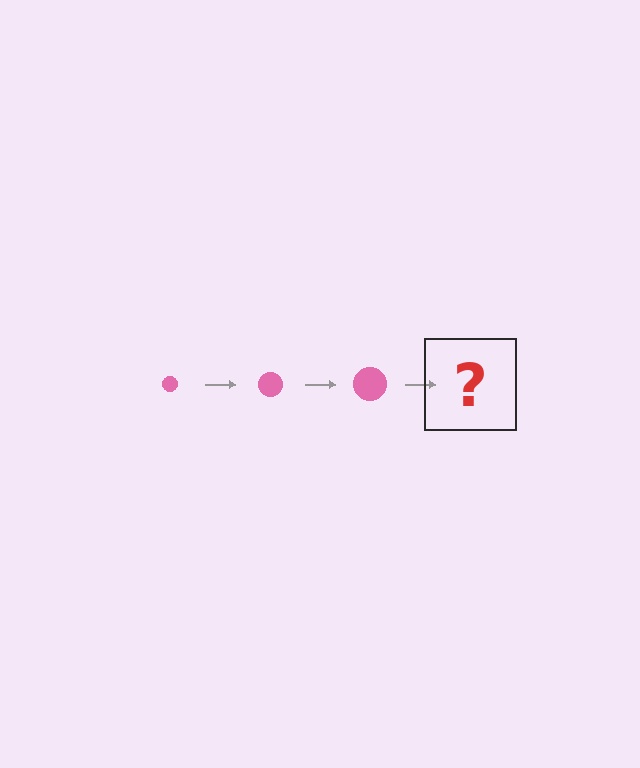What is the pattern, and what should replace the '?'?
The pattern is that the circle gets progressively larger each step. The '?' should be a pink circle, larger than the previous one.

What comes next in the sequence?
The next element should be a pink circle, larger than the previous one.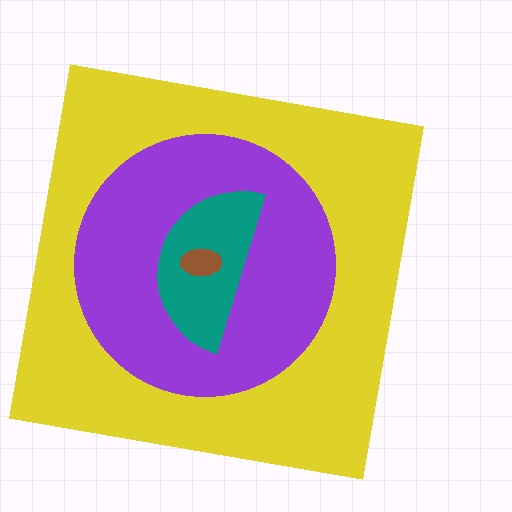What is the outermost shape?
The yellow square.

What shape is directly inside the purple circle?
The teal semicircle.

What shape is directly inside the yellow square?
The purple circle.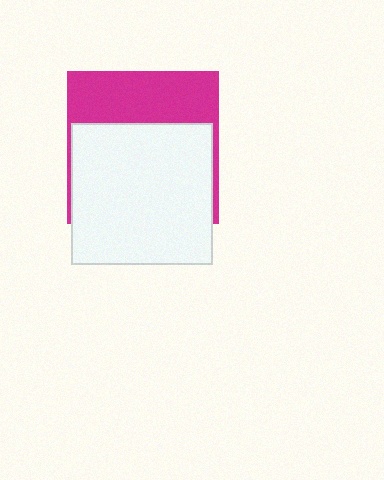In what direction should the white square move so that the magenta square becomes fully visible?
The white square should move down. That is the shortest direction to clear the overlap and leave the magenta square fully visible.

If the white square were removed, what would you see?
You would see the complete magenta square.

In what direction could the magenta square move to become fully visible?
The magenta square could move up. That would shift it out from behind the white square entirely.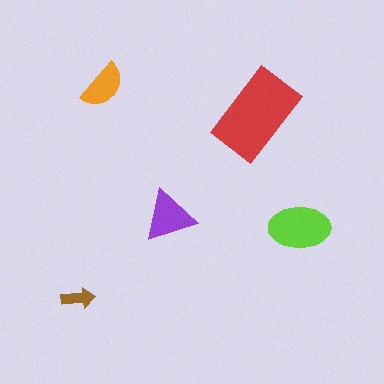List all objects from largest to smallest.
The red rectangle, the lime ellipse, the purple triangle, the orange semicircle, the brown arrow.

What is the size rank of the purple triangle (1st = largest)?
3rd.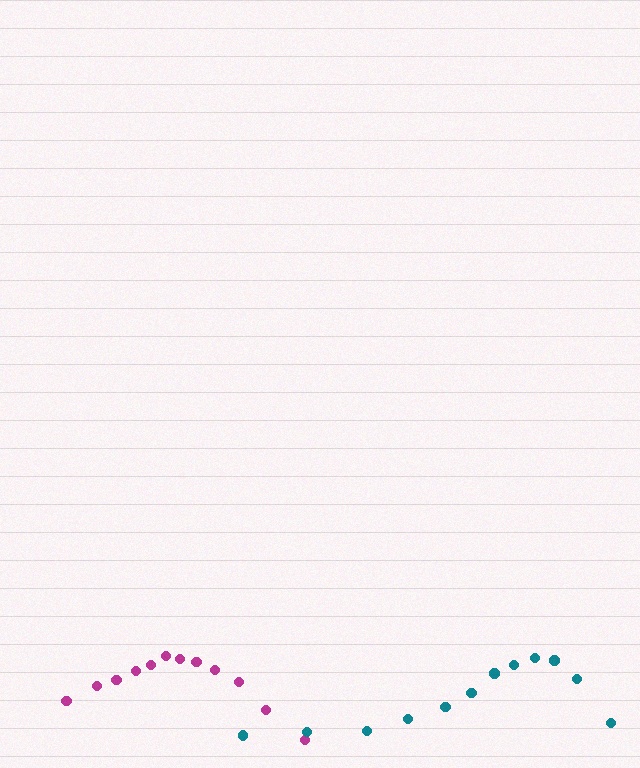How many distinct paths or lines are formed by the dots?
There are 2 distinct paths.